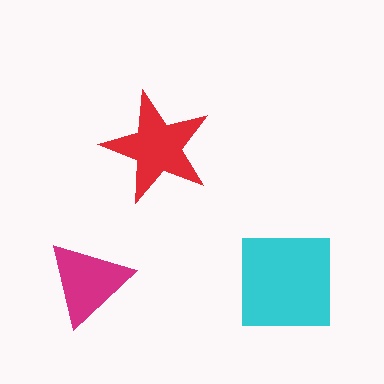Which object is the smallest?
The magenta triangle.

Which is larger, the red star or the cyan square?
The cyan square.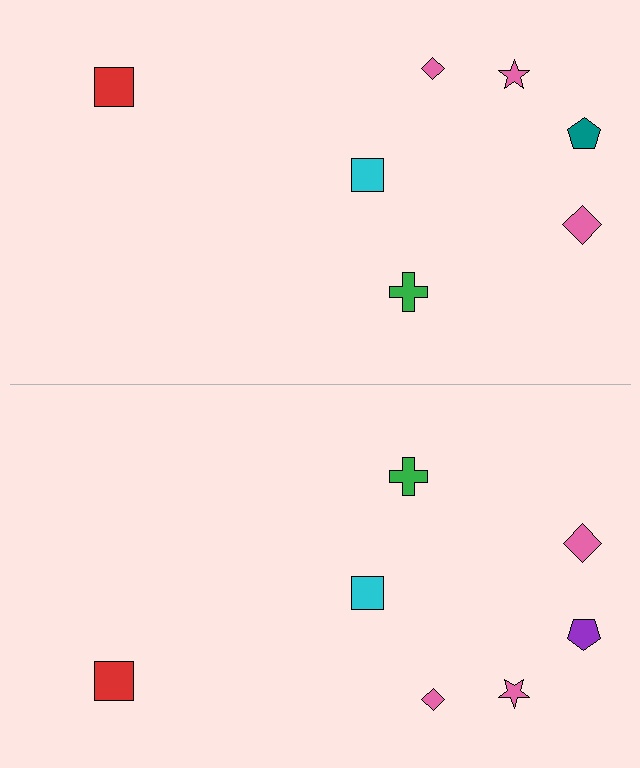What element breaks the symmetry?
The purple pentagon on the bottom side breaks the symmetry — its mirror counterpart is teal.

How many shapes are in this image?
There are 14 shapes in this image.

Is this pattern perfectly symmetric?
No, the pattern is not perfectly symmetric. The purple pentagon on the bottom side breaks the symmetry — its mirror counterpart is teal.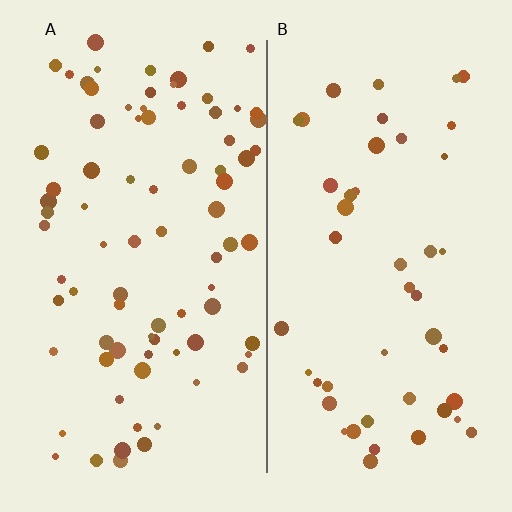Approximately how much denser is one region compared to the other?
Approximately 1.7× — region A over region B.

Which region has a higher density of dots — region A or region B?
A (the left).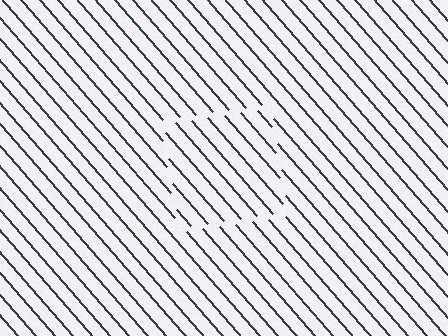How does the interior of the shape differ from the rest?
The interior of the shape contains the same grating, shifted by half a period — the contour is defined by the phase discontinuity where line-ends from the inner and outer gratings abut.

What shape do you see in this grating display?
An illusory square. The interior of the shape contains the same grating, shifted by half a period — the contour is defined by the phase discontinuity where line-ends from the inner and outer gratings abut.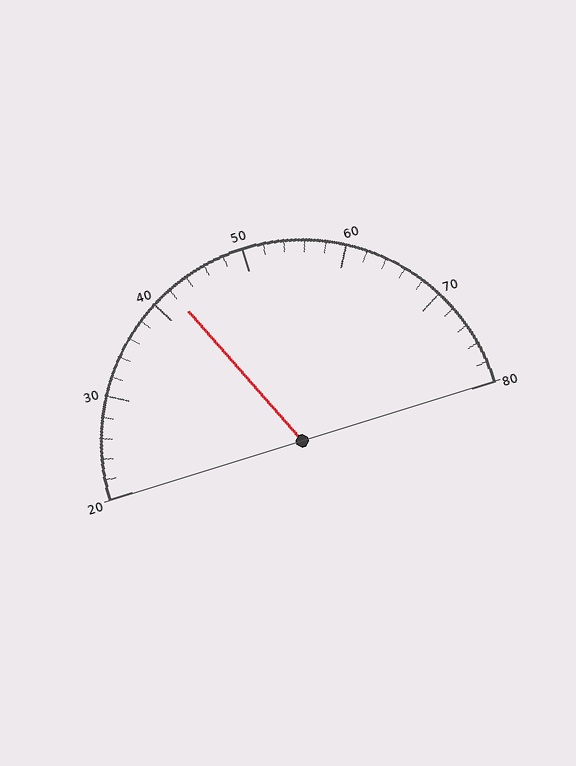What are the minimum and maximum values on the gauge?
The gauge ranges from 20 to 80.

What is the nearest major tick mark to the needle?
The nearest major tick mark is 40.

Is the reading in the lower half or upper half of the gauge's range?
The reading is in the lower half of the range (20 to 80).